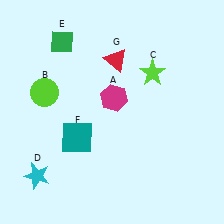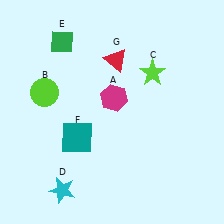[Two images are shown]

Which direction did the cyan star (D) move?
The cyan star (D) moved right.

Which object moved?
The cyan star (D) moved right.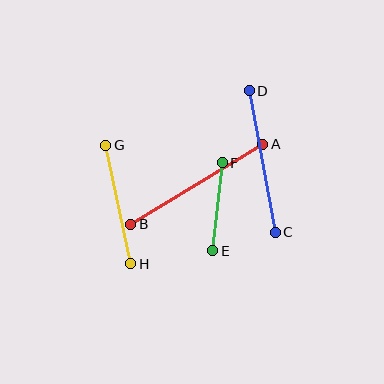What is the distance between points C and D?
The distance is approximately 144 pixels.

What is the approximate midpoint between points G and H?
The midpoint is at approximately (118, 204) pixels.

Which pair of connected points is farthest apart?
Points A and B are farthest apart.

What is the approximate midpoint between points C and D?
The midpoint is at approximately (262, 162) pixels.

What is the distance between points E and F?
The distance is approximately 88 pixels.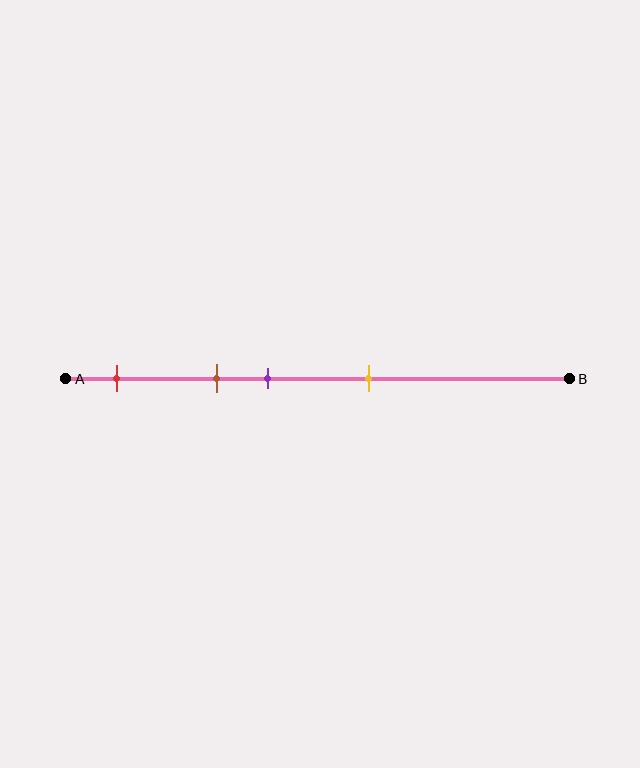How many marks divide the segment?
There are 4 marks dividing the segment.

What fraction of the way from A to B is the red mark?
The red mark is approximately 10% (0.1) of the way from A to B.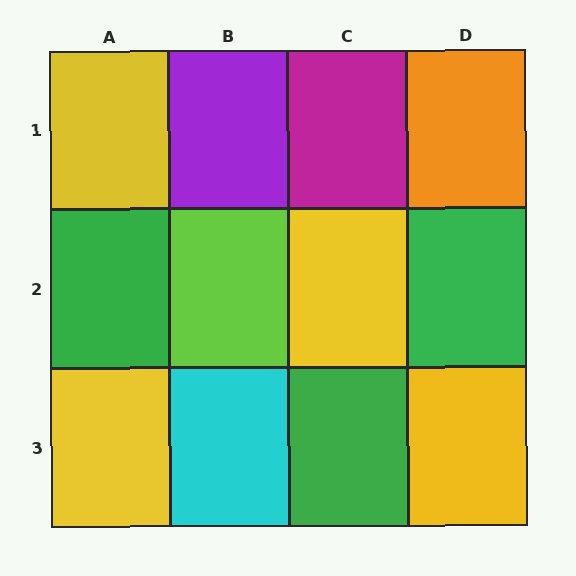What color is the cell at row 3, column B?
Cyan.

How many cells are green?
3 cells are green.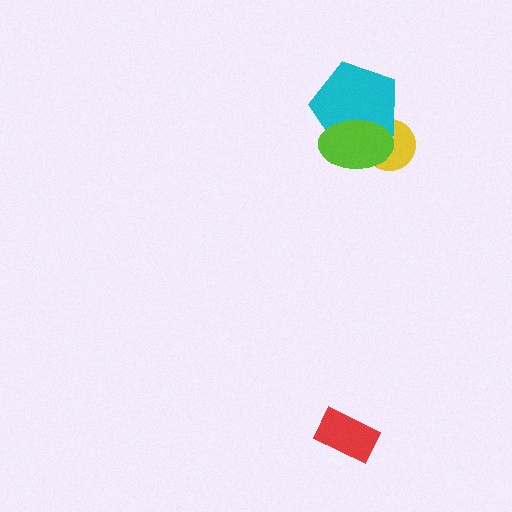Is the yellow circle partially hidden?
Yes, it is partially covered by another shape.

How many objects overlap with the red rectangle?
0 objects overlap with the red rectangle.